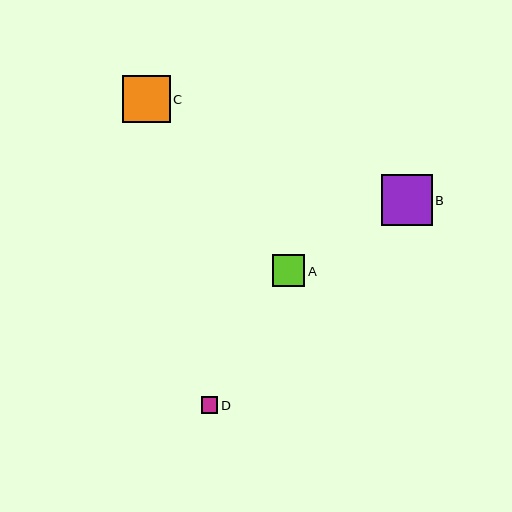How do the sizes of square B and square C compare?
Square B and square C are approximately the same size.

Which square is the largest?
Square B is the largest with a size of approximately 51 pixels.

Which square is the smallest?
Square D is the smallest with a size of approximately 17 pixels.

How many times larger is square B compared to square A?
Square B is approximately 1.6 times the size of square A.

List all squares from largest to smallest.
From largest to smallest: B, C, A, D.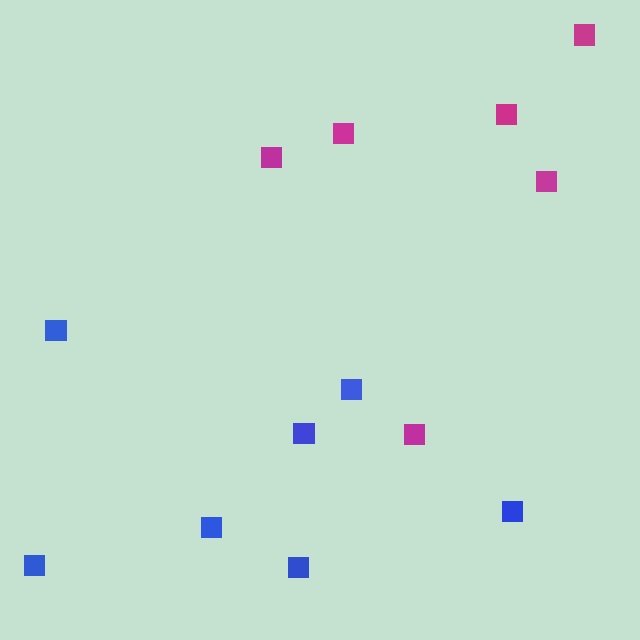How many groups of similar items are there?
There are 2 groups: one group of blue squares (7) and one group of magenta squares (6).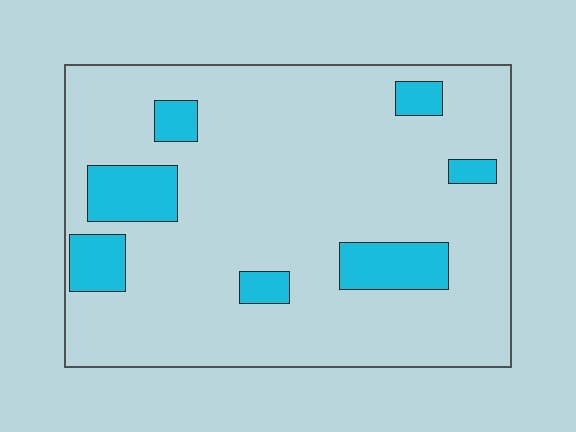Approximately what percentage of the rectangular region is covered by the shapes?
Approximately 15%.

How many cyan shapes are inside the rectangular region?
7.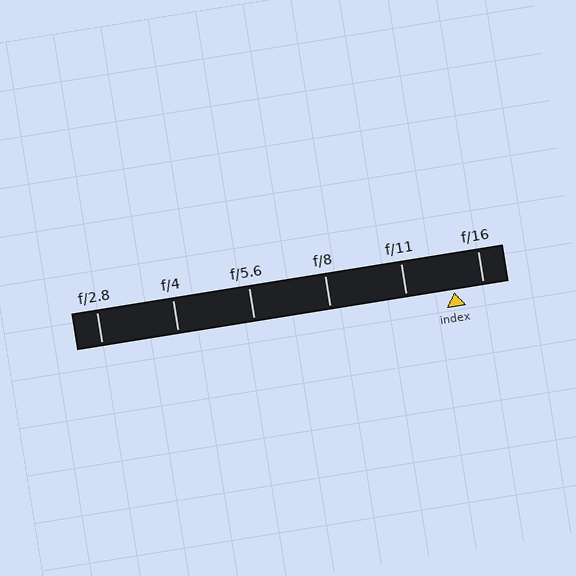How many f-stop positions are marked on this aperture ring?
There are 6 f-stop positions marked.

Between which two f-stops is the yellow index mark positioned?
The index mark is between f/11 and f/16.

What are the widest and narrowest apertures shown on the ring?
The widest aperture shown is f/2.8 and the narrowest is f/16.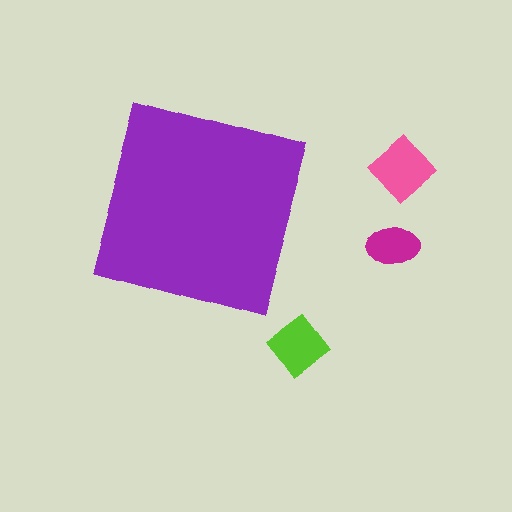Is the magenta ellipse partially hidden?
No, the magenta ellipse is fully visible.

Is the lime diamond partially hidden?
No, the lime diamond is fully visible.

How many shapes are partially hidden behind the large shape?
0 shapes are partially hidden.